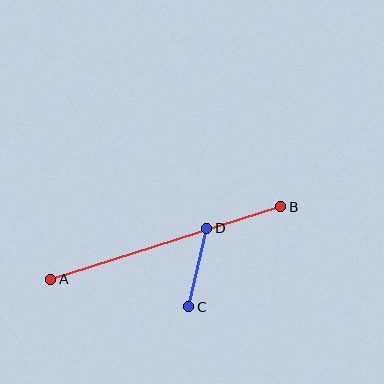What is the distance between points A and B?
The distance is approximately 241 pixels.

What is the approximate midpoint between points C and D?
The midpoint is at approximately (198, 267) pixels.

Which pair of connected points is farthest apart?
Points A and B are farthest apart.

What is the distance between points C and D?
The distance is approximately 80 pixels.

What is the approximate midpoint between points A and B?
The midpoint is at approximately (166, 243) pixels.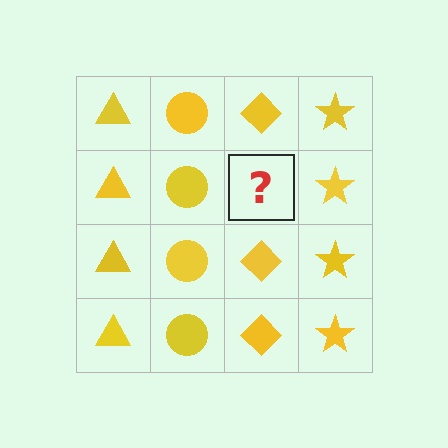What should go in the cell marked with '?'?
The missing cell should contain a yellow diamond.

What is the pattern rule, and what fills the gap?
The rule is that each column has a consistent shape. The gap should be filled with a yellow diamond.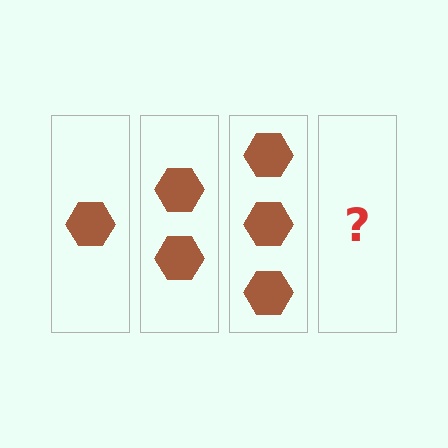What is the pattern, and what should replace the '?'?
The pattern is that each step adds one more hexagon. The '?' should be 4 hexagons.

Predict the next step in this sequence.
The next step is 4 hexagons.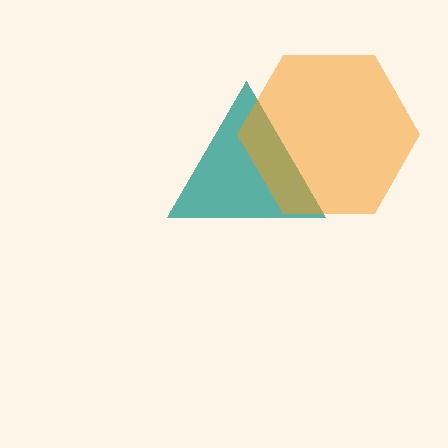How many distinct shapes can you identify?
There are 2 distinct shapes: a teal triangle, an orange hexagon.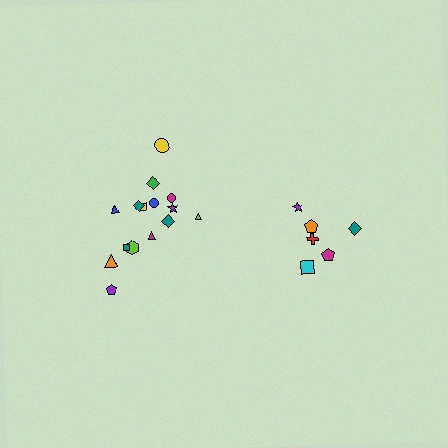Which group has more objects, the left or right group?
The left group.